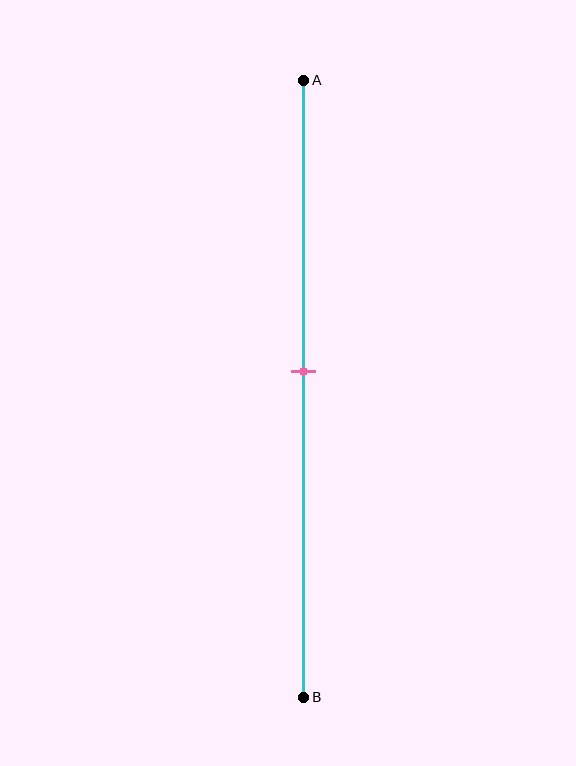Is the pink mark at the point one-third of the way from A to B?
No, the mark is at about 45% from A, not at the 33% one-third point.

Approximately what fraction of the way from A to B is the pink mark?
The pink mark is approximately 45% of the way from A to B.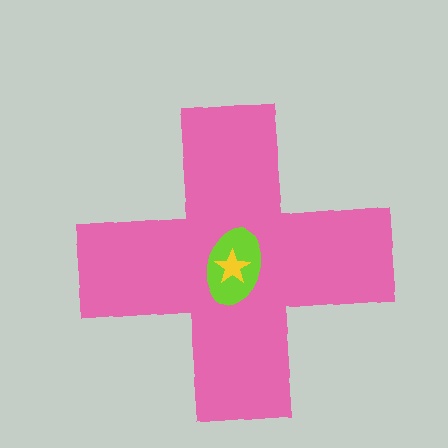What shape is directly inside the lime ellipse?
The yellow star.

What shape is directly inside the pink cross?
The lime ellipse.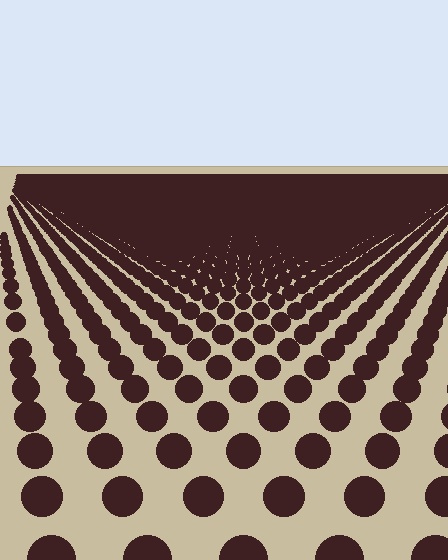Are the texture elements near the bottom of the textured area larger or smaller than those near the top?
Larger. Near the bottom, elements are closer to the viewer and appear at a bigger on-screen size.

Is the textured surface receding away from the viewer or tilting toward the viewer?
The surface is receding away from the viewer. Texture elements get smaller and denser toward the top.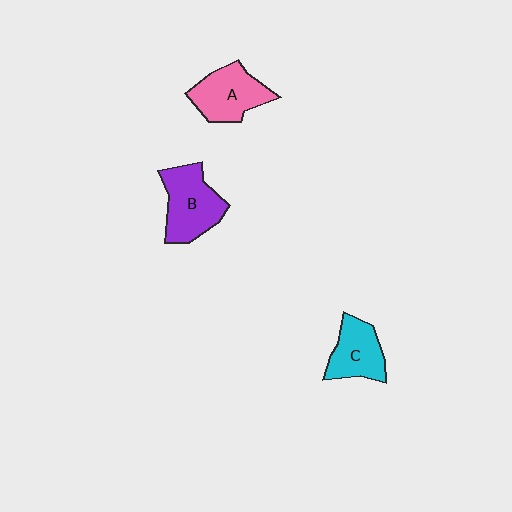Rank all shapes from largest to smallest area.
From largest to smallest: B (purple), A (pink), C (cyan).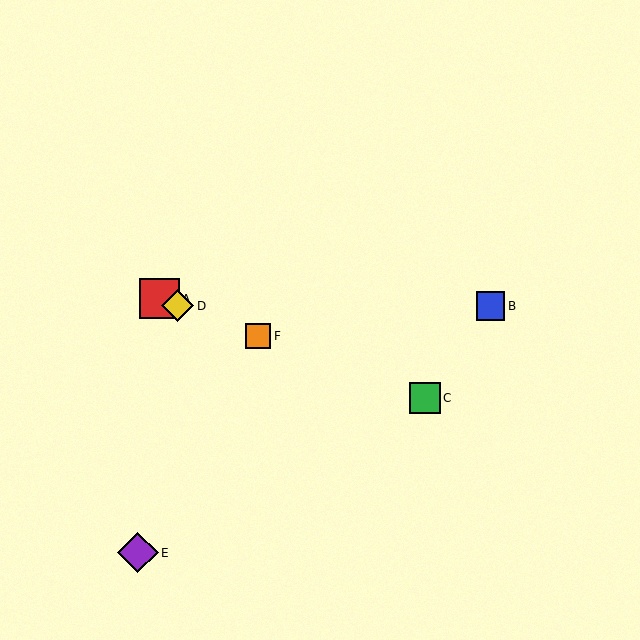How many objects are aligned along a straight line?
4 objects (A, C, D, F) are aligned along a straight line.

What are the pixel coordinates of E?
Object E is at (138, 553).